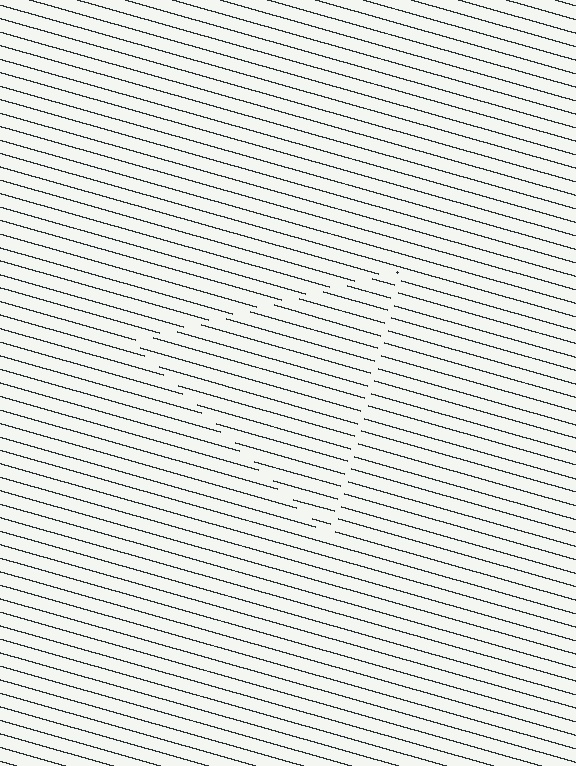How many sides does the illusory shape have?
3 sides — the line-ends trace a triangle.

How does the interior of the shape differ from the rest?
The interior of the shape contains the same grating, shifted by half a period — the contour is defined by the phase discontinuity where line-ends from the inner and outer gratings abut.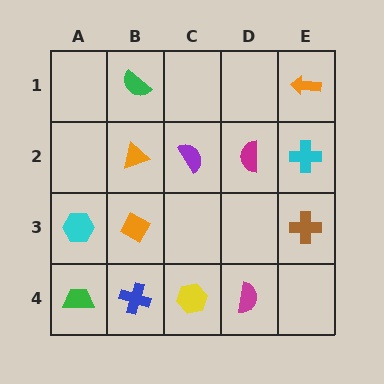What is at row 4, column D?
A magenta semicircle.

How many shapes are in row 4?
4 shapes.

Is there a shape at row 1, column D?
No, that cell is empty.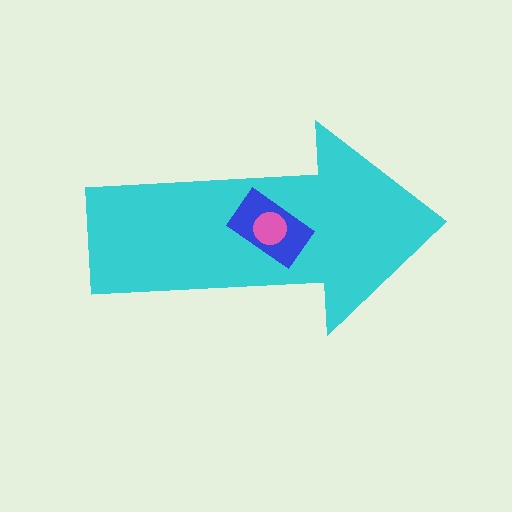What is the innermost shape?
The pink circle.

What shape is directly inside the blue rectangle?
The pink circle.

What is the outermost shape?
The cyan arrow.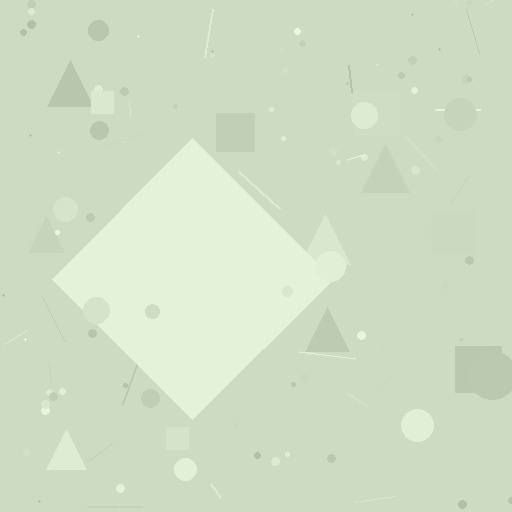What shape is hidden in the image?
A diamond is hidden in the image.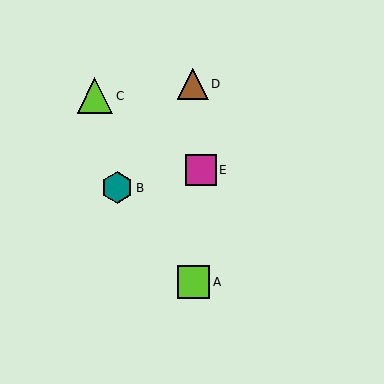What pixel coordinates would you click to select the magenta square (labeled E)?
Click at (201, 170) to select the magenta square E.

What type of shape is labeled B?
Shape B is a teal hexagon.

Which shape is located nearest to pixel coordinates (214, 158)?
The magenta square (labeled E) at (201, 170) is nearest to that location.